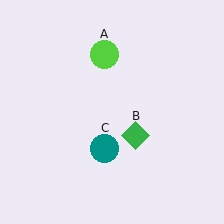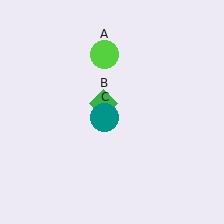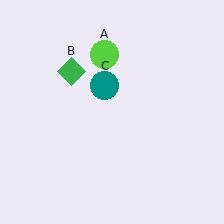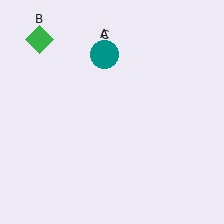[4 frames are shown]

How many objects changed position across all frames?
2 objects changed position: green diamond (object B), teal circle (object C).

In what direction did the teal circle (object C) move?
The teal circle (object C) moved up.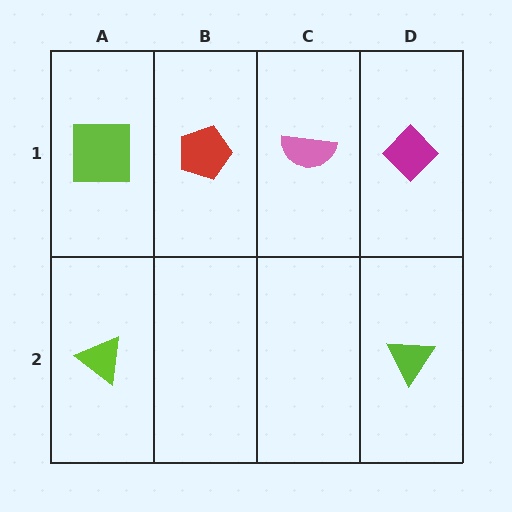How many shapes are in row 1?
4 shapes.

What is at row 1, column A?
A lime square.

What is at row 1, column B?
A red pentagon.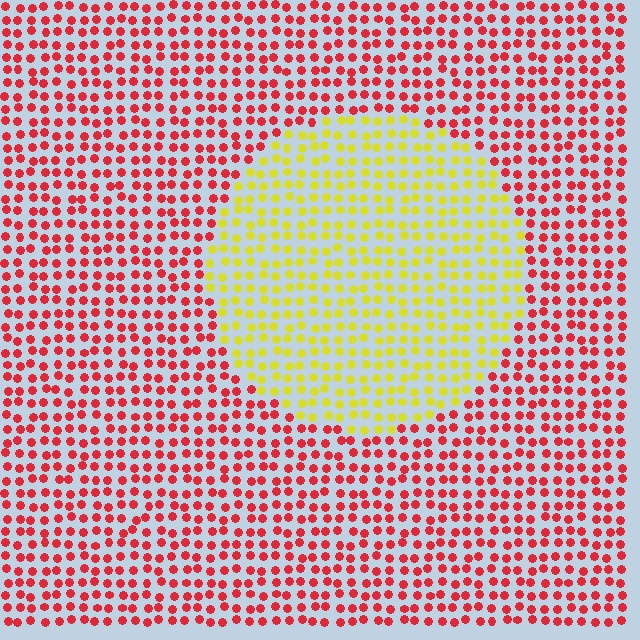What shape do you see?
I see a circle.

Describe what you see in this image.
The image is filled with small red elements in a uniform arrangement. A circle-shaped region is visible where the elements are tinted to a slightly different hue, forming a subtle color boundary.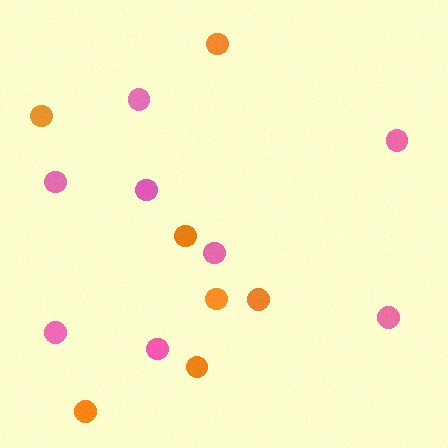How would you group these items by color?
There are 2 groups: one group of pink circles (8) and one group of orange circles (7).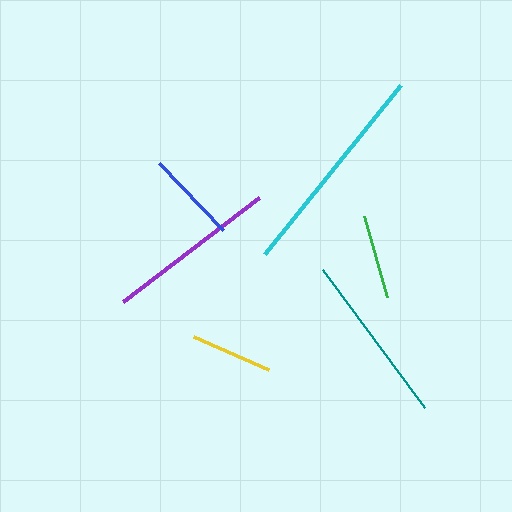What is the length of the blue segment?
The blue segment is approximately 92 pixels long.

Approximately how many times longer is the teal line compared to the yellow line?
The teal line is approximately 2.1 times the length of the yellow line.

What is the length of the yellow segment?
The yellow segment is approximately 82 pixels long.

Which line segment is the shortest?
The yellow line is the shortest at approximately 82 pixels.